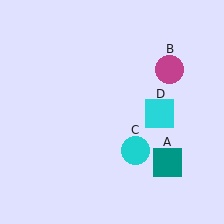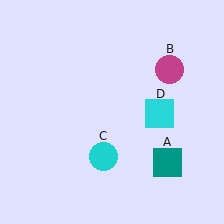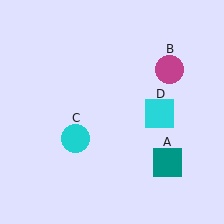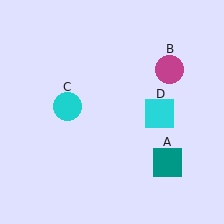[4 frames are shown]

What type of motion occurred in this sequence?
The cyan circle (object C) rotated clockwise around the center of the scene.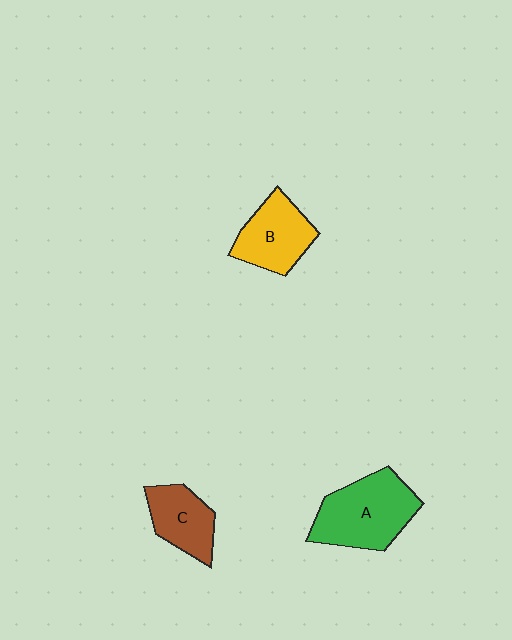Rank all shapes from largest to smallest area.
From largest to smallest: A (green), B (yellow), C (brown).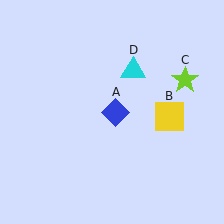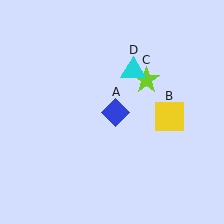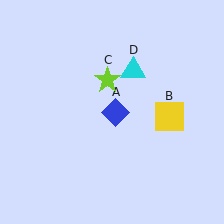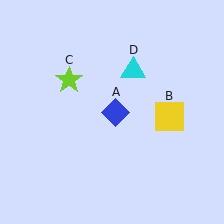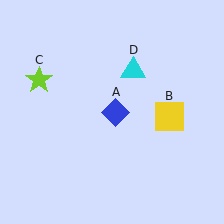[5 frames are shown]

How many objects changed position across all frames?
1 object changed position: lime star (object C).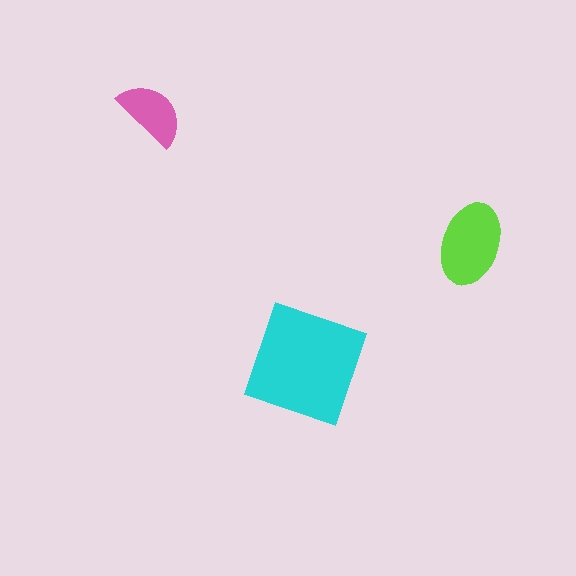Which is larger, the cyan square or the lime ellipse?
The cyan square.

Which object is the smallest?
The pink semicircle.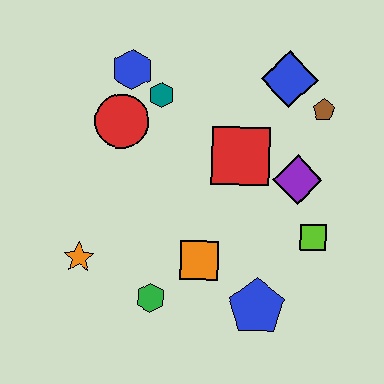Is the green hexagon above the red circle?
No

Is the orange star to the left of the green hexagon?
Yes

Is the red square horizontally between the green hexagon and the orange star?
No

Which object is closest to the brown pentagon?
The blue diamond is closest to the brown pentagon.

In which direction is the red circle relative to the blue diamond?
The red circle is to the left of the blue diamond.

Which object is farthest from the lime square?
The blue hexagon is farthest from the lime square.